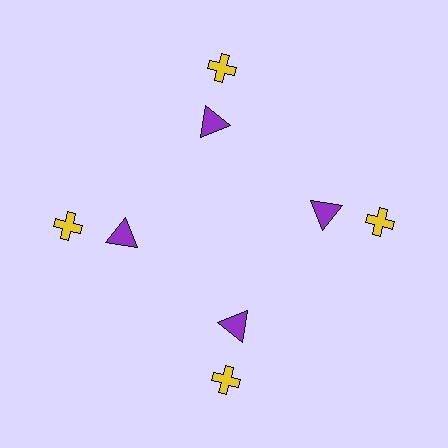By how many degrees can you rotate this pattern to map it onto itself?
The pattern maps onto itself every 90 degrees of rotation.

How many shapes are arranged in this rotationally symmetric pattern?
There are 8 shapes, arranged in 4 groups of 2.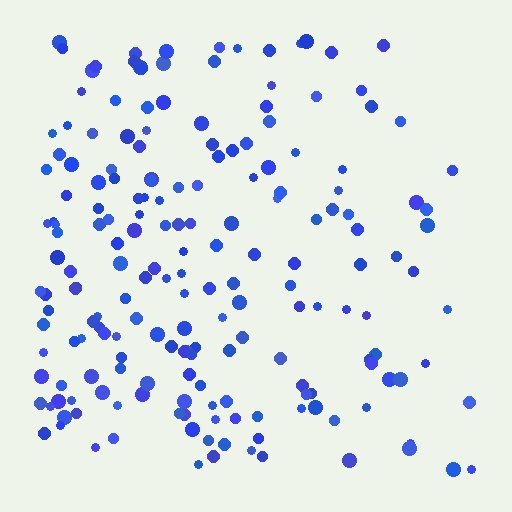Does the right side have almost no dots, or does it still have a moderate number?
Still a moderate number, just noticeably fewer than the left.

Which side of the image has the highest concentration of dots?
The left.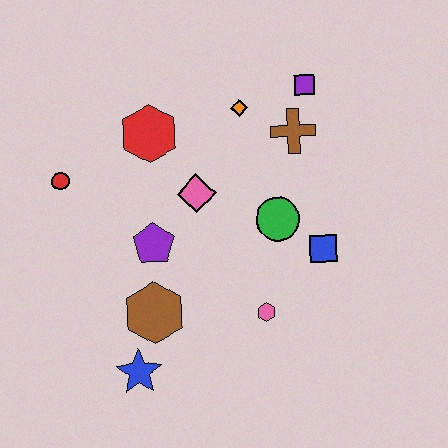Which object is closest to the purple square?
The brown cross is closest to the purple square.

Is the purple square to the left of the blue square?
Yes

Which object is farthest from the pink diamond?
The blue star is farthest from the pink diamond.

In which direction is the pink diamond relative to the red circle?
The pink diamond is to the right of the red circle.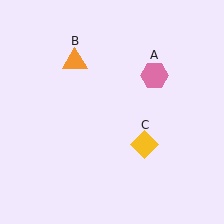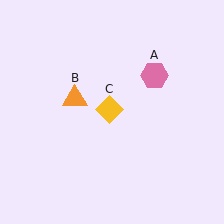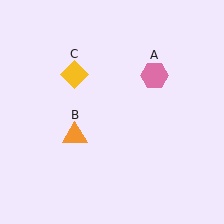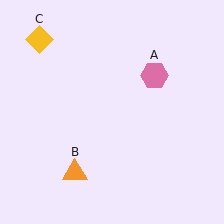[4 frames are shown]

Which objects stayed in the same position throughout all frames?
Pink hexagon (object A) remained stationary.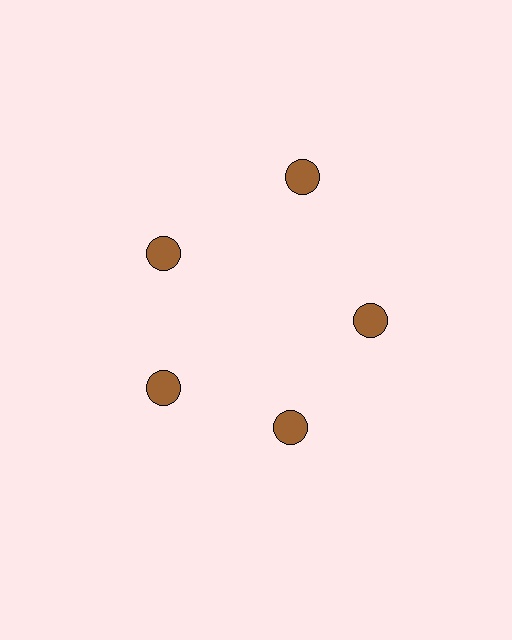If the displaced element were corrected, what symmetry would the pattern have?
It would have 5-fold rotational symmetry — the pattern would map onto itself every 72 degrees.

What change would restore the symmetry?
The symmetry would be restored by moving it inward, back onto the ring so that all 5 circles sit at equal angles and equal distance from the center.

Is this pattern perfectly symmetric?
No. The 5 brown circles are arranged in a ring, but one element near the 1 o'clock position is pushed outward from the center, breaking the 5-fold rotational symmetry.